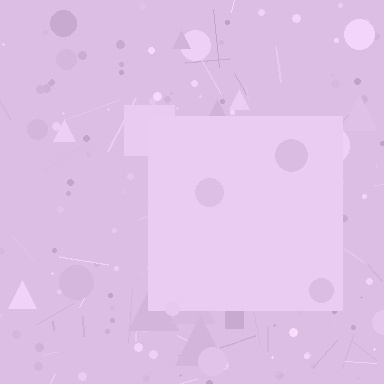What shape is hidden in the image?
A square is hidden in the image.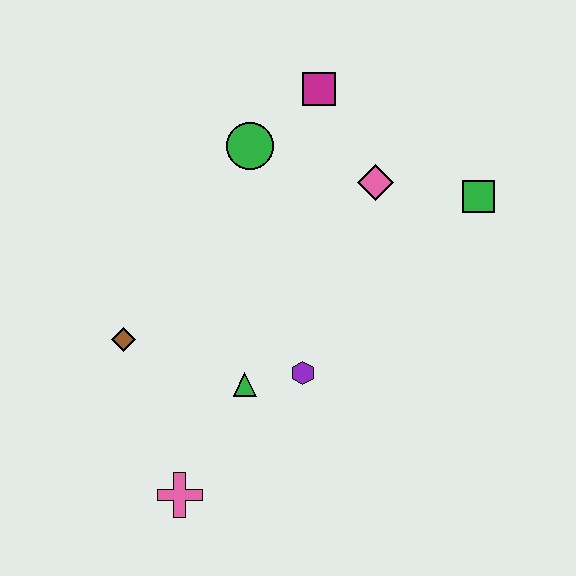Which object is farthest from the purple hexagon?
The magenta square is farthest from the purple hexagon.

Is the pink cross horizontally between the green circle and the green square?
No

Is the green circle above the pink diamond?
Yes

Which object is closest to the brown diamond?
The green triangle is closest to the brown diamond.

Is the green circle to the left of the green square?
Yes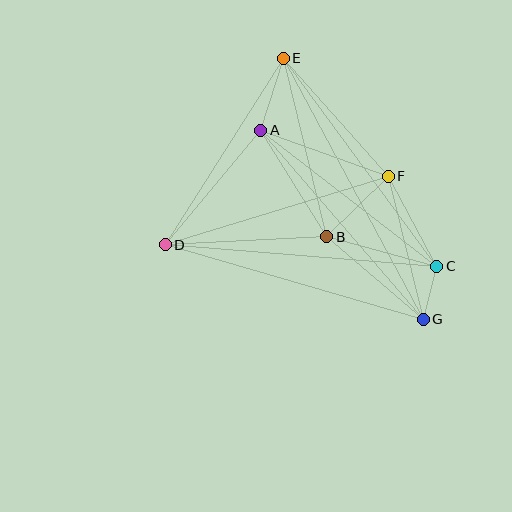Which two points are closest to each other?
Points C and G are closest to each other.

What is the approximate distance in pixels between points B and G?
The distance between B and G is approximately 127 pixels.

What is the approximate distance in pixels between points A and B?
The distance between A and B is approximately 125 pixels.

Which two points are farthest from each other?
Points E and G are farthest from each other.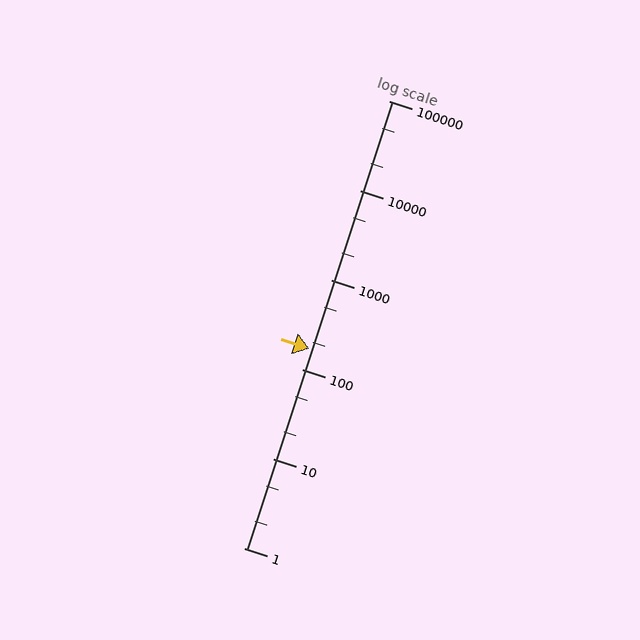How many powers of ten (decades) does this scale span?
The scale spans 5 decades, from 1 to 100000.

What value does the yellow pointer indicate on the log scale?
The pointer indicates approximately 170.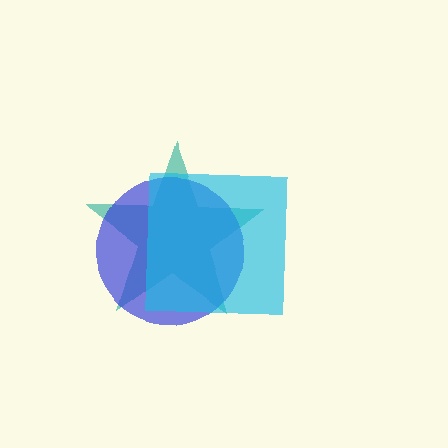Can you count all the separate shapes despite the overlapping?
Yes, there are 3 separate shapes.